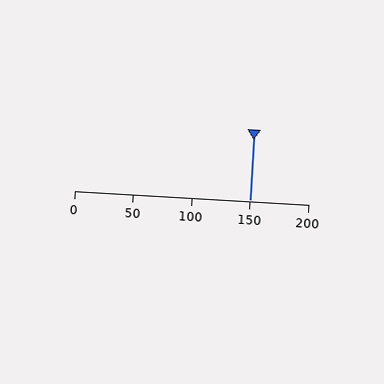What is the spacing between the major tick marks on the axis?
The major ticks are spaced 50 apart.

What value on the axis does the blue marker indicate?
The marker indicates approximately 150.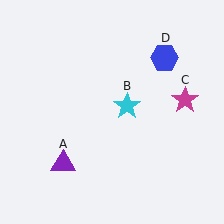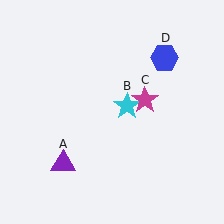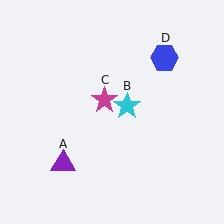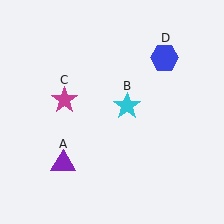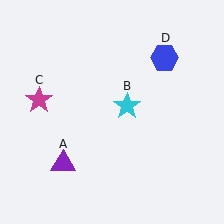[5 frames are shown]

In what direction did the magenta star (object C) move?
The magenta star (object C) moved left.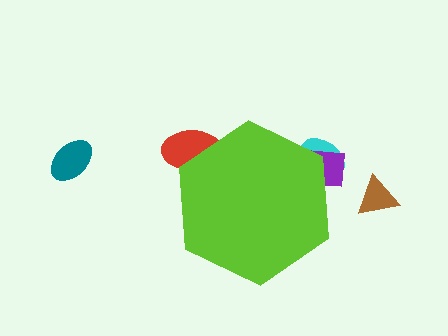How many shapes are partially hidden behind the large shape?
3 shapes are partially hidden.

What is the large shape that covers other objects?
A lime hexagon.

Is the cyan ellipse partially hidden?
Yes, the cyan ellipse is partially hidden behind the lime hexagon.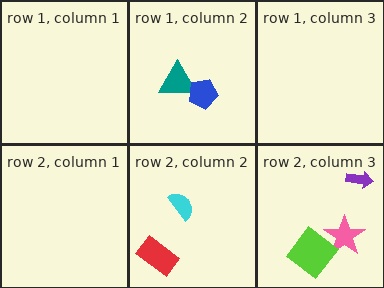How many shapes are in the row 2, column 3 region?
3.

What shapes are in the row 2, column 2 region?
The red rectangle, the cyan semicircle.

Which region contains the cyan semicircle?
The row 2, column 2 region.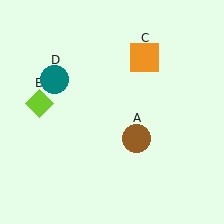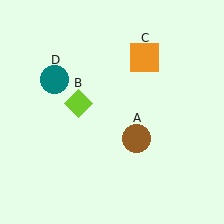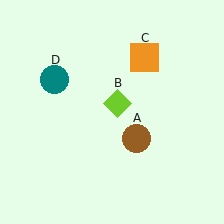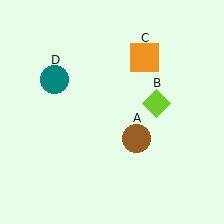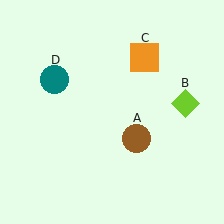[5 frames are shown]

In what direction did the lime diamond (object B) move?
The lime diamond (object B) moved right.